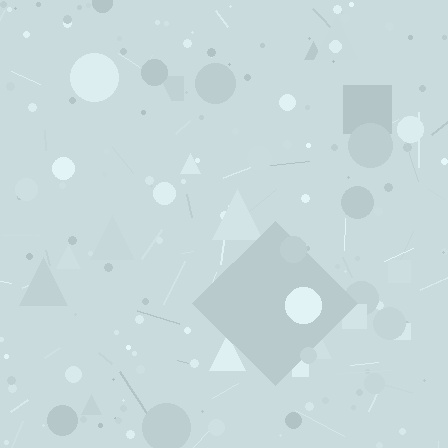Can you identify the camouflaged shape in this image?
The camouflaged shape is a diamond.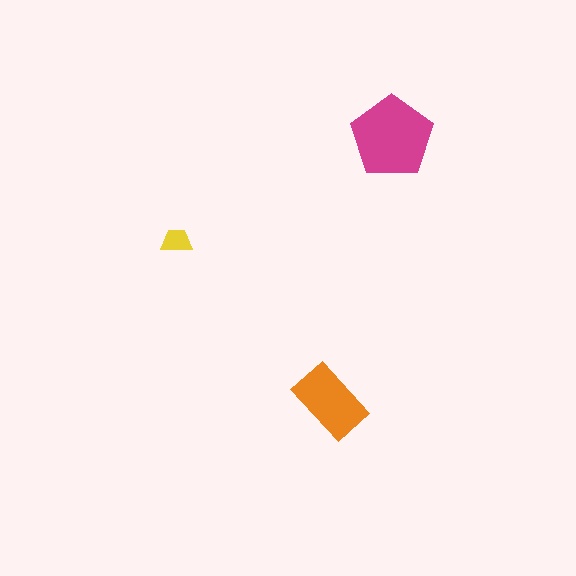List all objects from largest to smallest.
The magenta pentagon, the orange rectangle, the yellow trapezoid.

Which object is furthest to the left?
The yellow trapezoid is leftmost.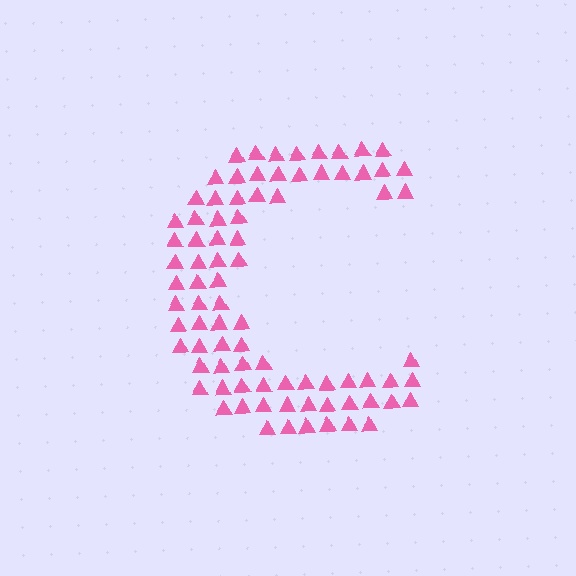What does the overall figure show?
The overall figure shows the letter C.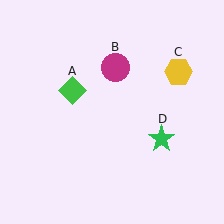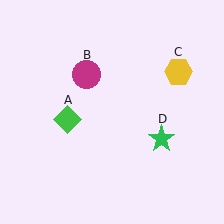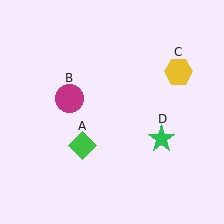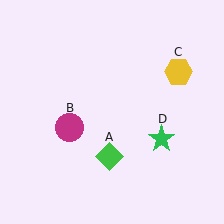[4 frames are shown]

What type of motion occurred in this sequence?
The green diamond (object A), magenta circle (object B) rotated counterclockwise around the center of the scene.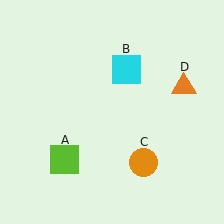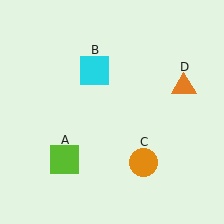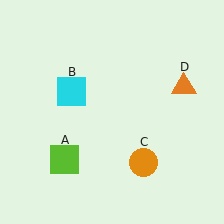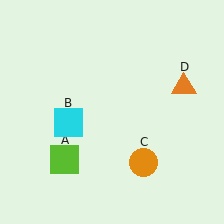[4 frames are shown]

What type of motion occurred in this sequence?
The cyan square (object B) rotated counterclockwise around the center of the scene.